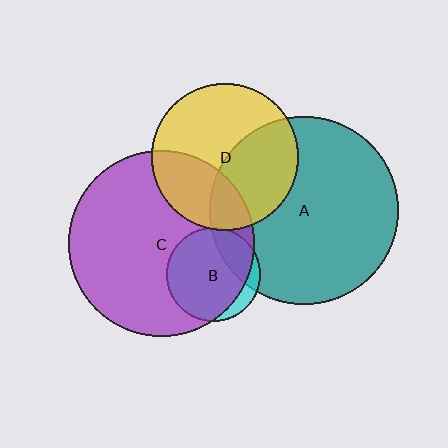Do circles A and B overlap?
Yes.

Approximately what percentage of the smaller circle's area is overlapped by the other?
Approximately 25%.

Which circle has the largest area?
Circle A (teal).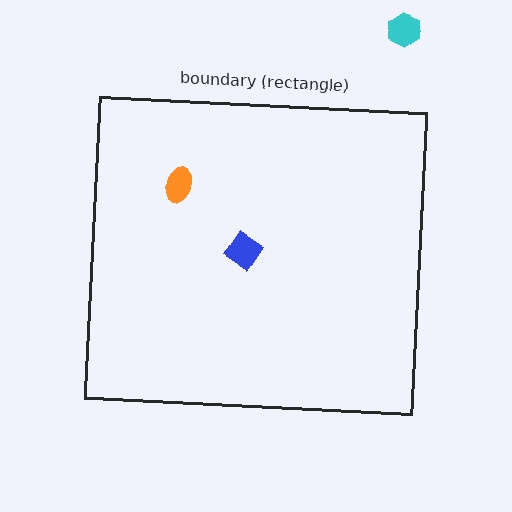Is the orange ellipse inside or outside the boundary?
Inside.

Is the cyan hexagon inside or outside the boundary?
Outside.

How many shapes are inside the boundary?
2 inside, 1 outside.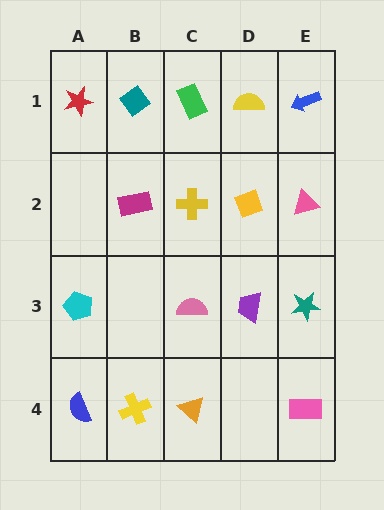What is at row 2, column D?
A yellow diamond.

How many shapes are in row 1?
5 shapes.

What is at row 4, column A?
A blue semicircle.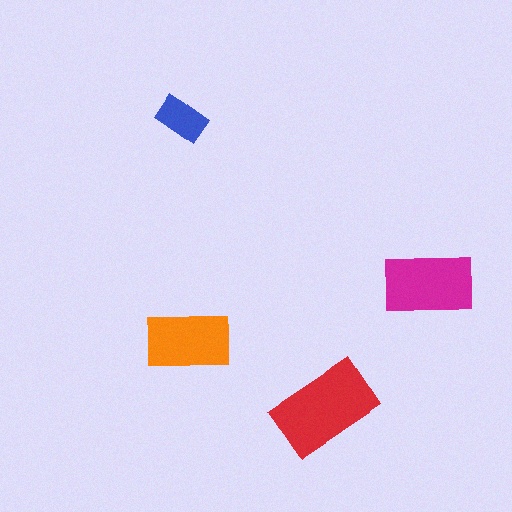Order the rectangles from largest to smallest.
the red one, the magenta one, the orange one, the blue one.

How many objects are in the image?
There are 4 objects in the image.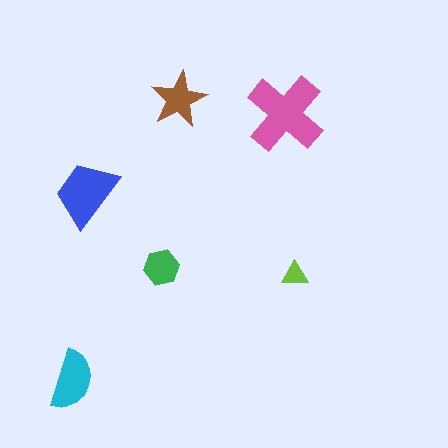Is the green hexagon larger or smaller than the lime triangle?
Larger.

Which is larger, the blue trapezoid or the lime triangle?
The blue trapezoid.